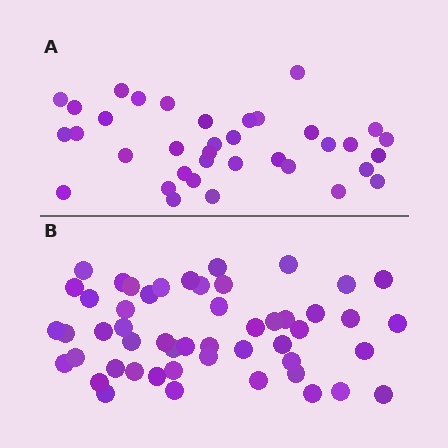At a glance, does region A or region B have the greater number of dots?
Region B (the bottom region) has more dots.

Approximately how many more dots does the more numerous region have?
Region B has approximately 15 more dots than region A.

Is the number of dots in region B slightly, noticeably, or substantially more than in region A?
Region B has noticeably more, but not dramatically so. The ratio is roughly 1.4 to 1.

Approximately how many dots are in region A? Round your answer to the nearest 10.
About 40 dots. (The exact count is 36, which rounds to 40.)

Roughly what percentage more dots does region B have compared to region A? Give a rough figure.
About 40% more.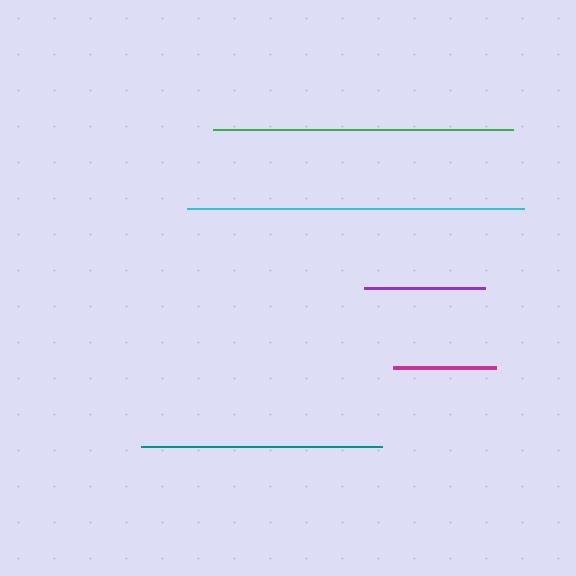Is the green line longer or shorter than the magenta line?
The green line is longer than the magenta line.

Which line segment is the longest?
The cyan line is the longest at approximately 338 pixels.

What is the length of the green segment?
The green segment is approximately 300 pixels long.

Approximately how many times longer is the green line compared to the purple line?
The green line is approximately 2.5 times the length of the purple line.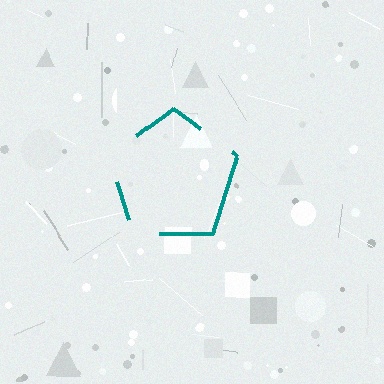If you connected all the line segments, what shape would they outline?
They would outline a pentagon.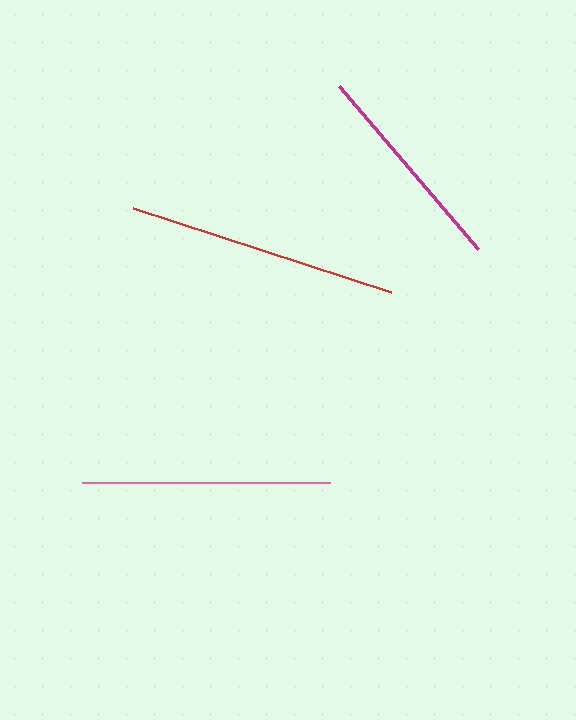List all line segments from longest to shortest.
From longest to shortest: red, pink, magenta.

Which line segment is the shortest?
The magenta line is the shortest at approximately 214 pixels.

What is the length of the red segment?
The red segment is approximately 271 pixels long.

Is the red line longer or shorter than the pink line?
The red line is longer than the pink line.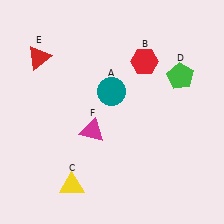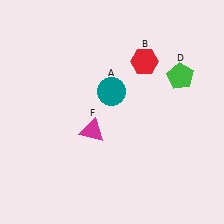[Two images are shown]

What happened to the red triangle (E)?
The red triangle (E) was removed in Image 2. It was in the top-left area of Image 1.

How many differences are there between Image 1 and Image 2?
There are 2 differences between the two images.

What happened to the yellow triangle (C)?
The yellow triangle (C) was removed in Image 2. It was in the bottom-left area of Image 1.